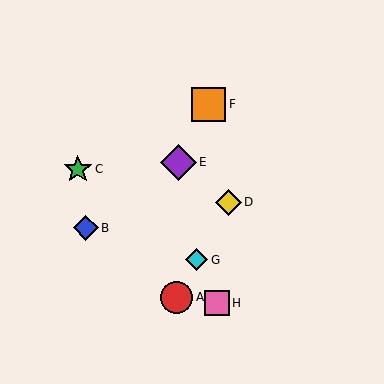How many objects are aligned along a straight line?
3 objects (A, D, G) are aligned along a straight line.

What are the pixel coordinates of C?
Object C is at (78, 169).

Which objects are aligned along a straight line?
Objects A, D, G are aligned along a straight line.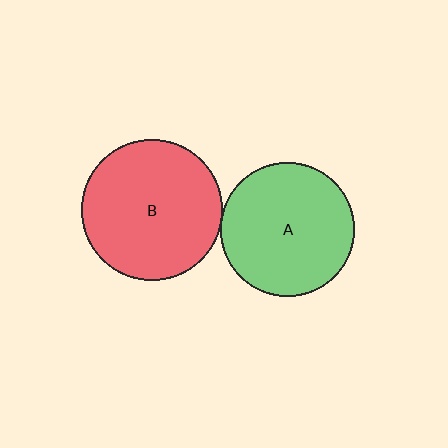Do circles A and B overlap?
Yes.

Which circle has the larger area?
Circle B (red).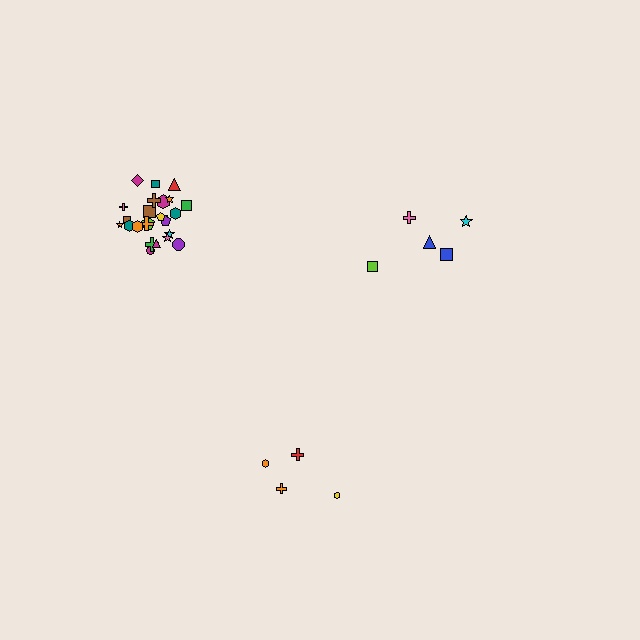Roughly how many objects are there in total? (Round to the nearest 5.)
Roughly 35 objects in total.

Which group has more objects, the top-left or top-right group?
The top-left group.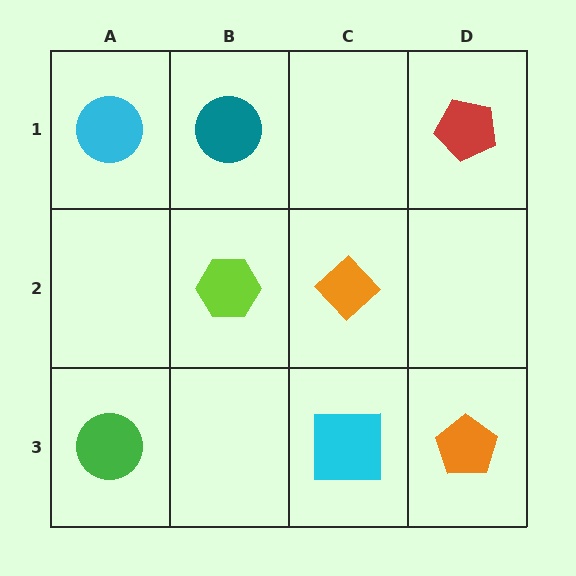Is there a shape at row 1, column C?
No, that cell is empty.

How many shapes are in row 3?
3 shapes.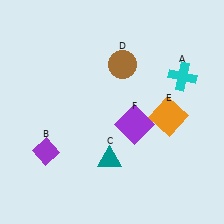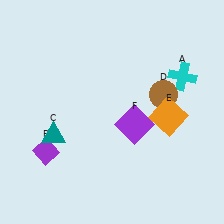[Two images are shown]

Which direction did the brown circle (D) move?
The brown circle (D) moved right.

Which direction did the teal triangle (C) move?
The teal triangle (C) moved left.